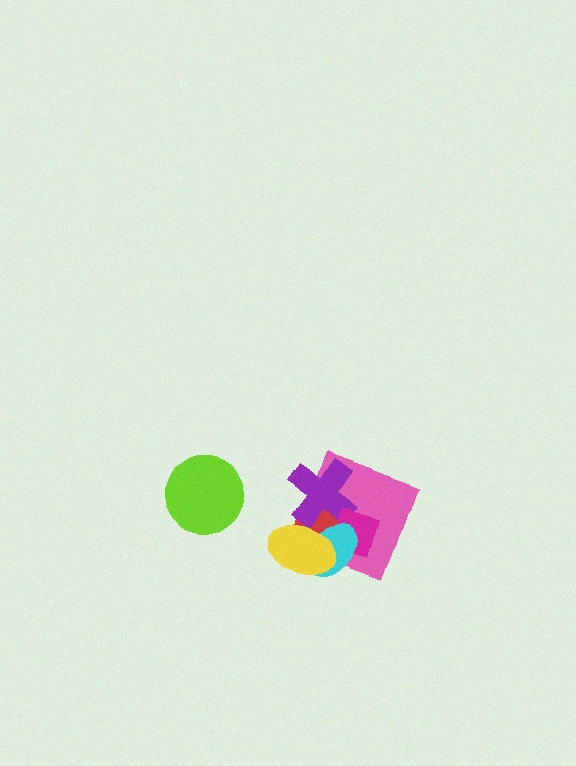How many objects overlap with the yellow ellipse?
5 objects overlap with the yellow ellipse.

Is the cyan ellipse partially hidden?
Yes, it is partially covered by another shape.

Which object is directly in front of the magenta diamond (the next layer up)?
The cyan ellipse is directly in front of the magenta diamond.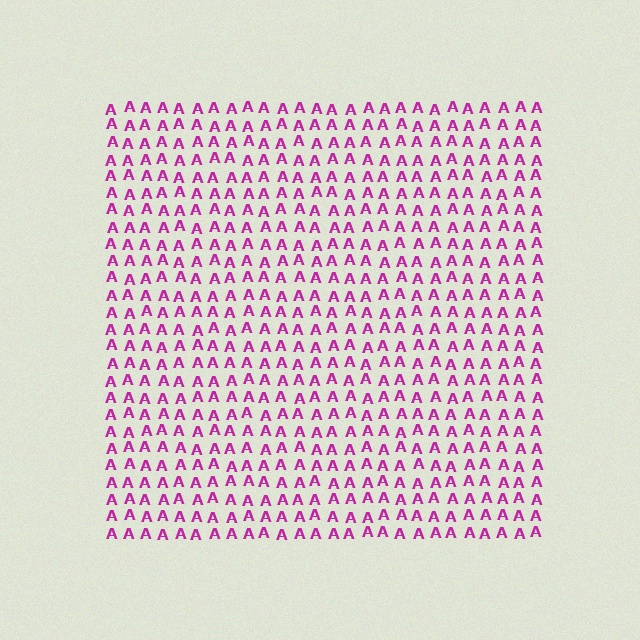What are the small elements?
The small elements are letter A's.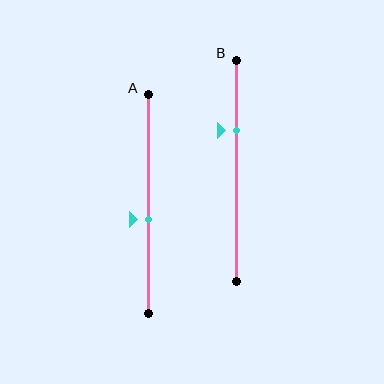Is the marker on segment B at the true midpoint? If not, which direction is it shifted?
No, the marker on segment B is shifted upward by about 18% of the segment length.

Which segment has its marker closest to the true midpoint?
Segment A has its marker closest to the true midpoint.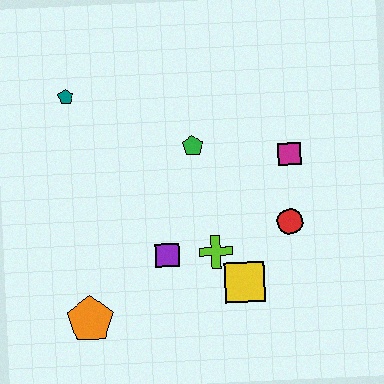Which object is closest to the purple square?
The lime cross is closest to the purple square.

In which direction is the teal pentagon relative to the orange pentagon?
The teal pentagon is above the orange pentagon.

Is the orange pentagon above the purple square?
No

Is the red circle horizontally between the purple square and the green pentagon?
No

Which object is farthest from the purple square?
The teal pentagon is farthest from the purple square.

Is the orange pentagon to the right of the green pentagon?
No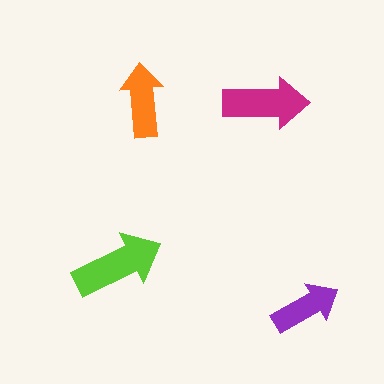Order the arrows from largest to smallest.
the lime one, the magenta one, the orange one, the purple one.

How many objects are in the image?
There are 4 objects in the image.